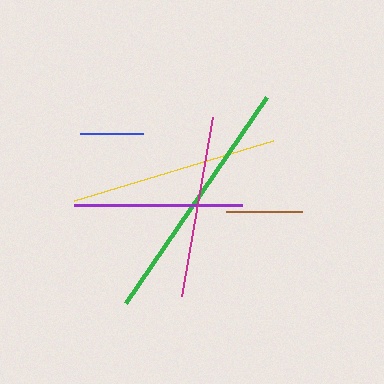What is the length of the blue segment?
The blue segment is approximately 63 pixels long.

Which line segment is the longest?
The green line is the longest at approximately 249 pixels.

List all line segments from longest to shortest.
From longest to shortest: green, yellow, magenta, purple, brown, blue.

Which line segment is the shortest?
The blue line is the shortest at approximately 63 pixels.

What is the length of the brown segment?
The brown segment is approximately 76 pixels long.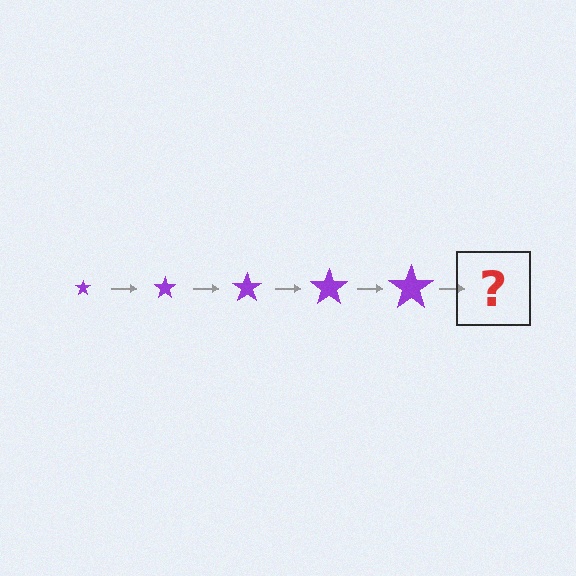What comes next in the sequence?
The next element should be a purple star, larger than the previous one.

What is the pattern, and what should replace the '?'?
The pattern is that the star gets progressively larger each step. The '?' should be a purple star, larger than the previous one.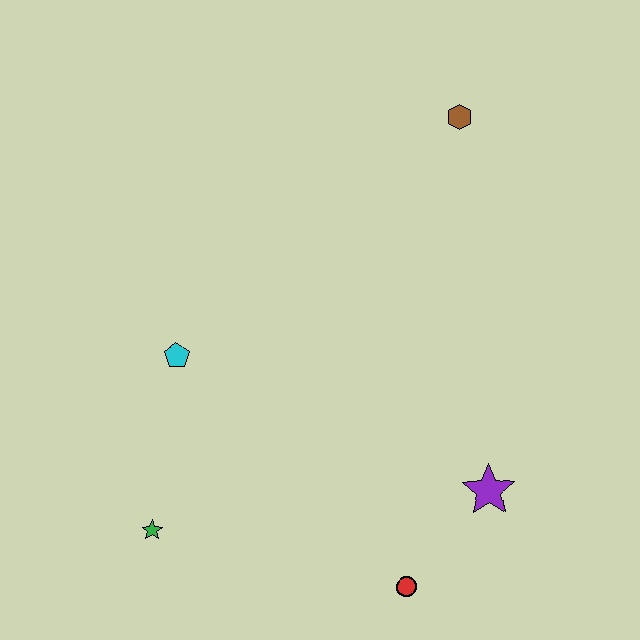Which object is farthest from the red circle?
The brown hexagon is farthest from the red circle.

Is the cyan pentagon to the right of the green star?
Yes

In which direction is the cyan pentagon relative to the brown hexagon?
The cyan pentagon is to the left of the brown hexagon.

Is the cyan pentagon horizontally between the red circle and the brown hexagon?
No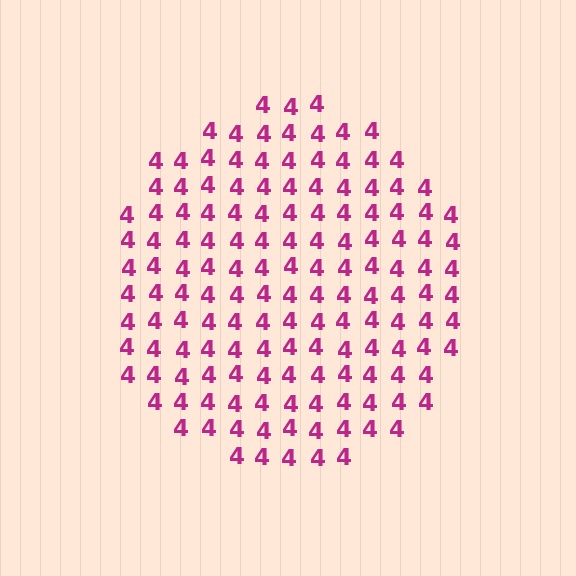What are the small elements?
The small elements are digit 4's.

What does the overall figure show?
The overall figure shows a circle.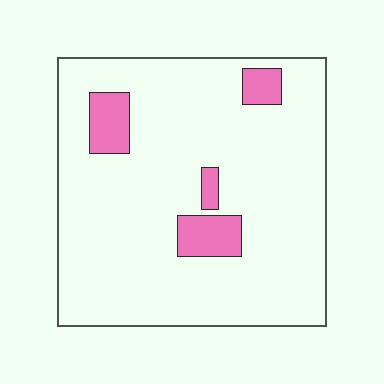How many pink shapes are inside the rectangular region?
4.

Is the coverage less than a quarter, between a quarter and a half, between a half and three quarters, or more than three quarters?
Less than a quarter.